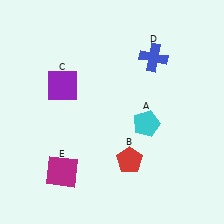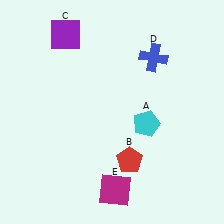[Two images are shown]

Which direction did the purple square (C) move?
The purple square (C) moved up.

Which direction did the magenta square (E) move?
The magenta square (E) moved right.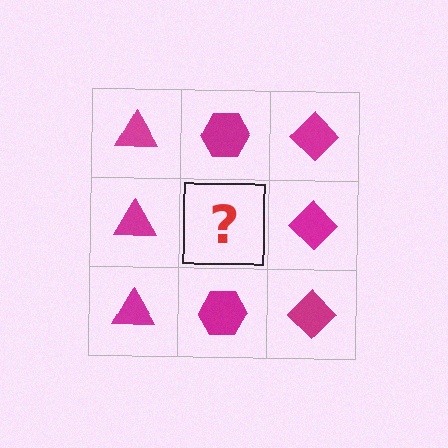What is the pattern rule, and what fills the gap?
The rule is that each column has a consistent shape. The gap should be filled with a magenta hexagon.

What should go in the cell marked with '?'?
The missing cell should contain a magenta hexagon.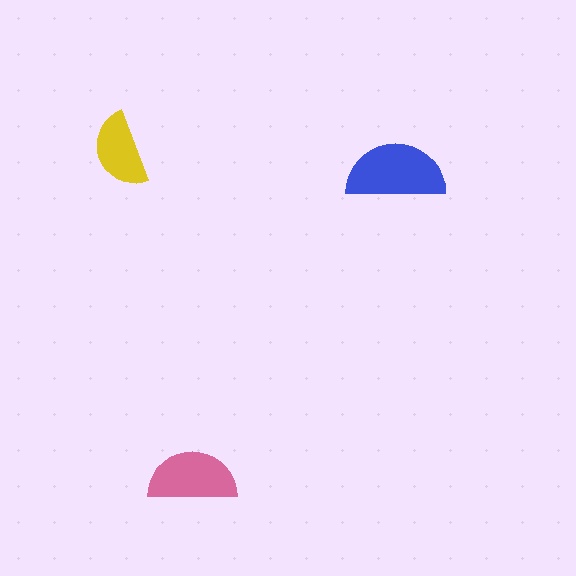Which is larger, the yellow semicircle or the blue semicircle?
The blue one.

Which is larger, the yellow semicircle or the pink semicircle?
The pink one.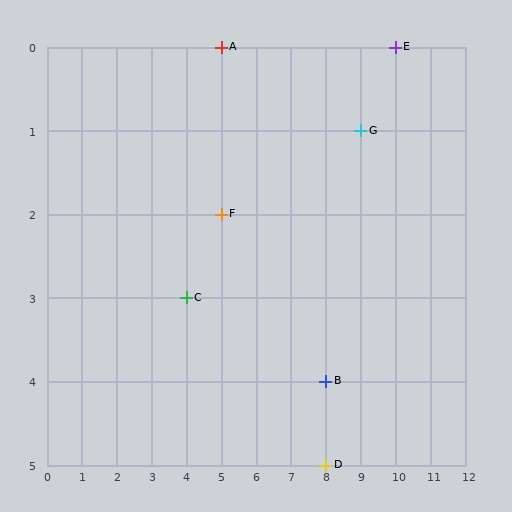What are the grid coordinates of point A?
Point A is at grid coordinates (5, 0).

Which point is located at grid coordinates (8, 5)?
Point D is at (8, 5).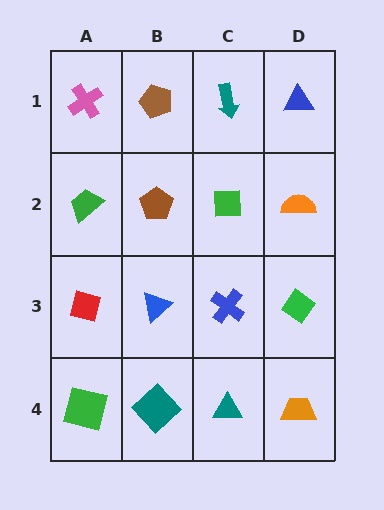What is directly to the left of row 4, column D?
A teal triangle.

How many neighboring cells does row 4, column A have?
2.